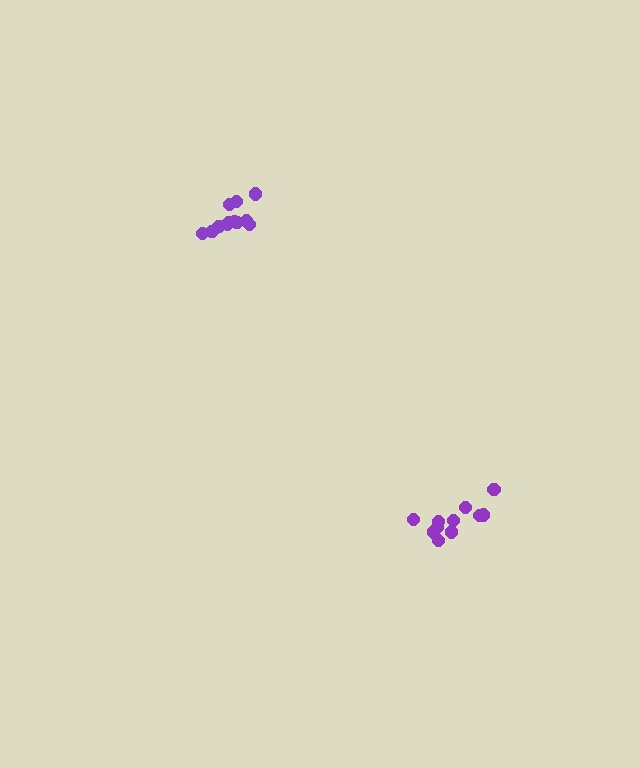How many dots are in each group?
Group 1: 11 dots, Group 2: 12 dots (23 total).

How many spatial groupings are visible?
There are 2 spatial groupings.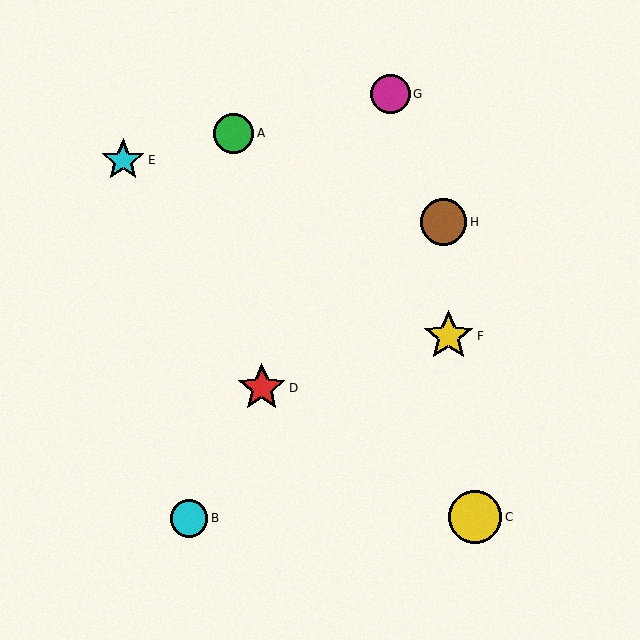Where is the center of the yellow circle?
The center of the yellow circle is at (475, 517).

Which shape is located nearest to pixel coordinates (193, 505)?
The cyan circle (labeled B) at (189, 518) is nearest to that location.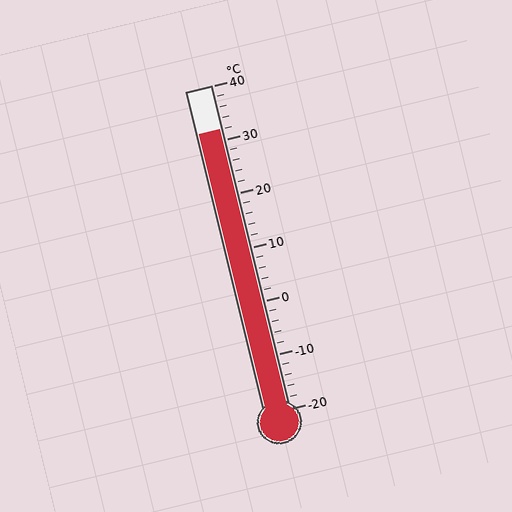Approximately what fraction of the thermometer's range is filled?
The thermometer is filled to approximately 85% of its range.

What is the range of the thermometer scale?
The thermometer scale ranges from -20°C to 40°C.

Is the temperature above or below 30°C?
The temperature is above 30°C.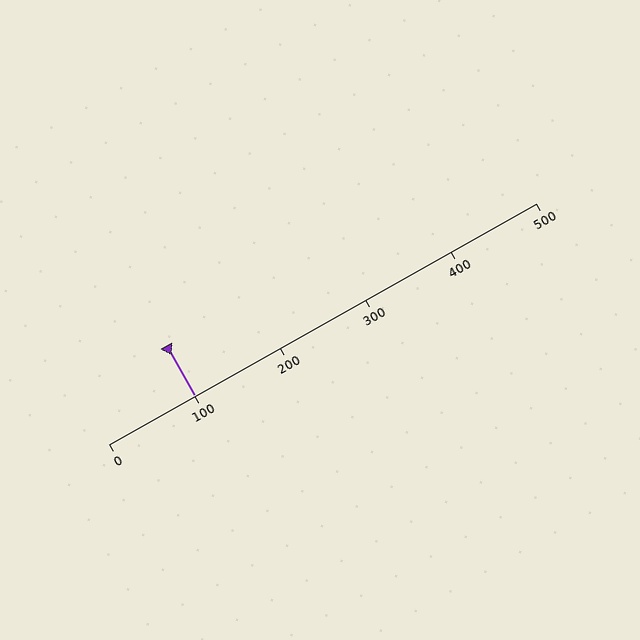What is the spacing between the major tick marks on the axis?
The major ticks are spaced 100 apart.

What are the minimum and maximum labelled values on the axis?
The axis runs from 0 to 500.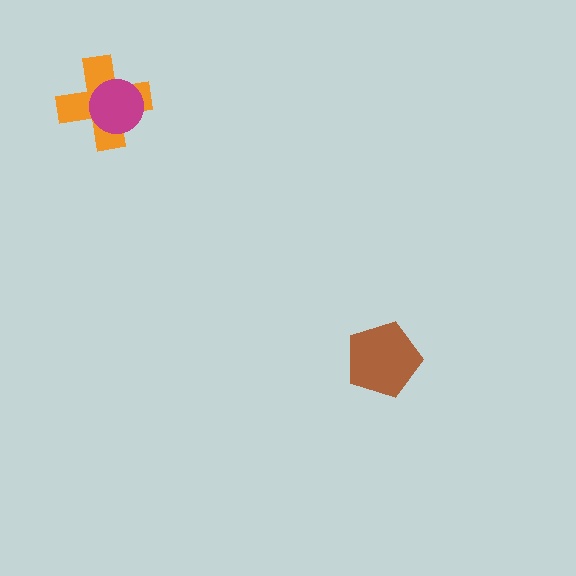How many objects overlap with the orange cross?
1 object overlaps with the orange cross.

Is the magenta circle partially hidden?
No, no other shape covers it.